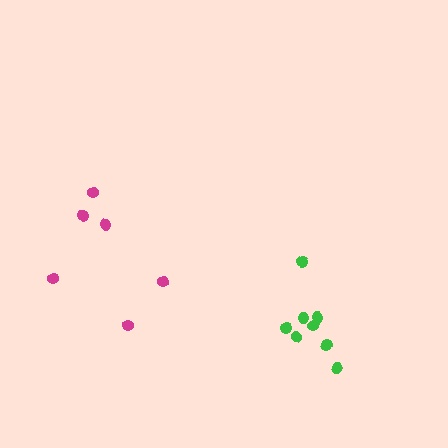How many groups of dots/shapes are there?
There are 2 groups.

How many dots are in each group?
Group 1: 6 dots, Group 2: 8 dots (14 total).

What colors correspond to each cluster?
The clusters are colored: magenta, green.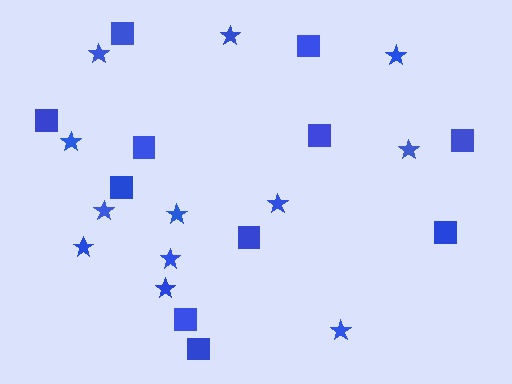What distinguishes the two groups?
There are 2 groups: one group of stars (12) and one group of squares (11).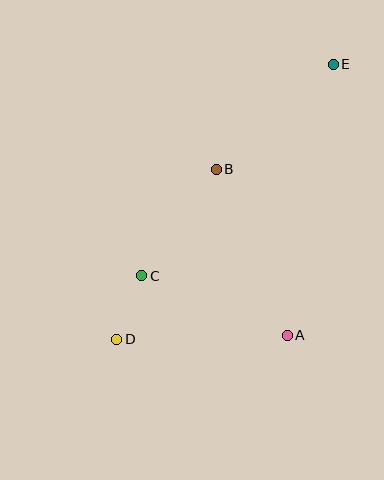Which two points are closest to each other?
Points C and D are closest to each other.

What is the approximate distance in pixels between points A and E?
The distance between A and E is approximately 275 pixels.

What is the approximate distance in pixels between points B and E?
The distance between B and E is approximately 157 pixels.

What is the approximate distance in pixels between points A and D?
The distance between A and D is approximately 171 pixels.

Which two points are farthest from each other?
Points D and E are farthest from each other.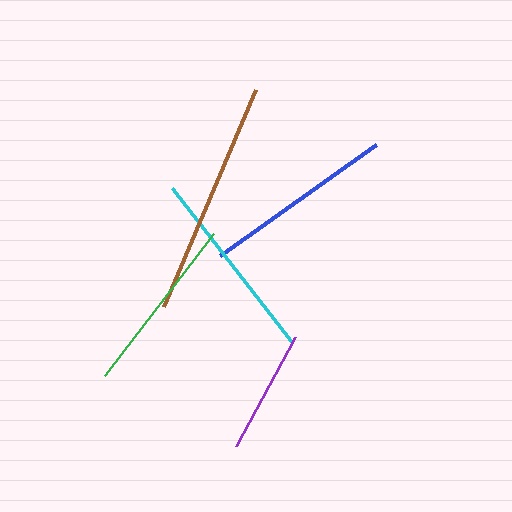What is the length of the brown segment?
The brown segment is approximately 236 pixels long.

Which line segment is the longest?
The brown line is the longest at approximately 236 pixels.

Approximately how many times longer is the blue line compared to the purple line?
The blue line is approximately 1.5 times the length of the purple line.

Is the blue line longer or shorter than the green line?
The blue line is longer than the green line.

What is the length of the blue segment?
The blue segment is approximately 191 pixels long.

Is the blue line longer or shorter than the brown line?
The brown line is longer than the blue line.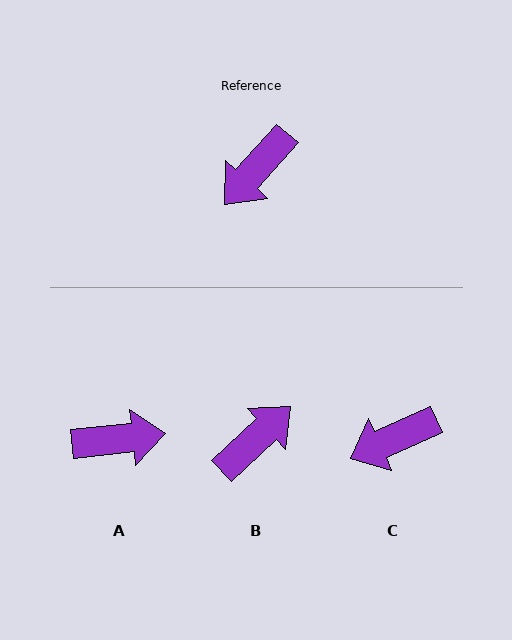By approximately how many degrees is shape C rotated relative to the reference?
Approximately 24 degrees clockwise.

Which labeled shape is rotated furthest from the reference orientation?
B, about 175 degrees away.